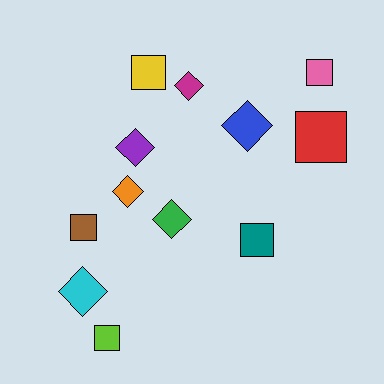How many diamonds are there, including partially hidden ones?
There are 6 diamonds.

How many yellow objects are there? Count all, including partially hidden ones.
There is 1 yellow object.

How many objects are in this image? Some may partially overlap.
There are 12 objects.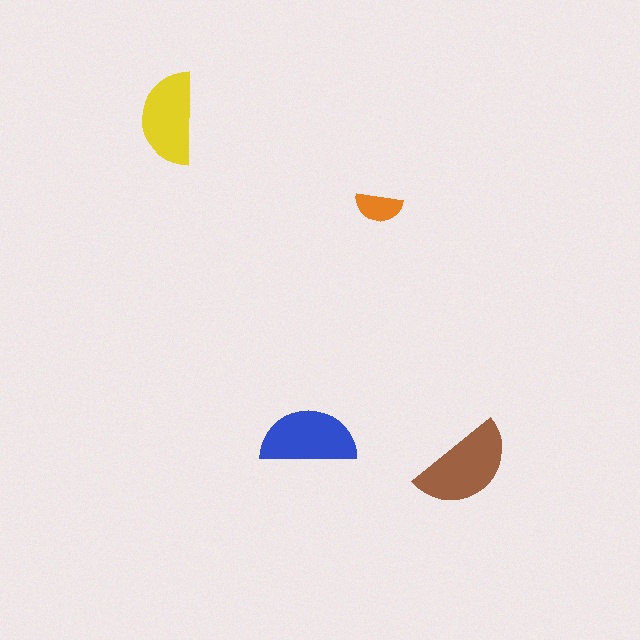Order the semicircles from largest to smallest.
the brown one, the blue one, the yellow one, the orange one.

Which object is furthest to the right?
The brown semicircle is rightmost.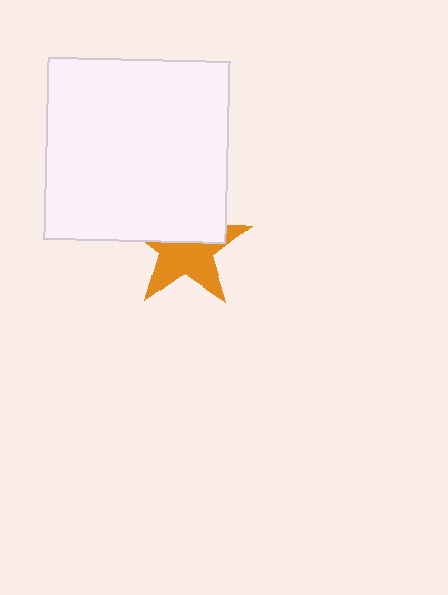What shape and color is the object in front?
The object in front is a white square.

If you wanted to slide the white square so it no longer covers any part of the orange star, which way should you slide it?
Slide it up — that is the most direct way to separate the two shapes.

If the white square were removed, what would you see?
You would see the complete orange star.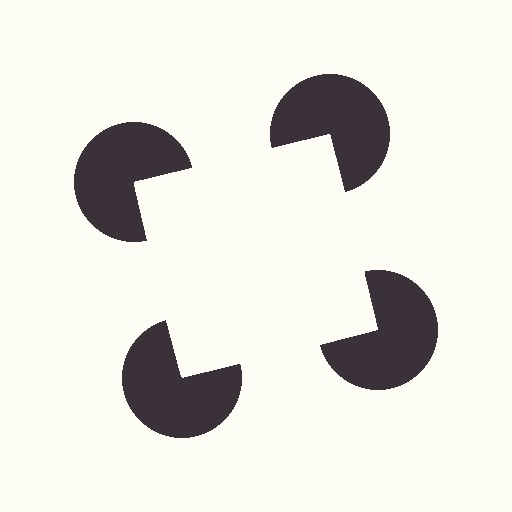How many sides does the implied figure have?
4 sides.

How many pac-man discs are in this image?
There are 4 — one at each vertex of the illusory square.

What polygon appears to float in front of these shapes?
An illusory square — its edges are inferred from the aligned wedge cuts in the pac-man discs, not physically drawn.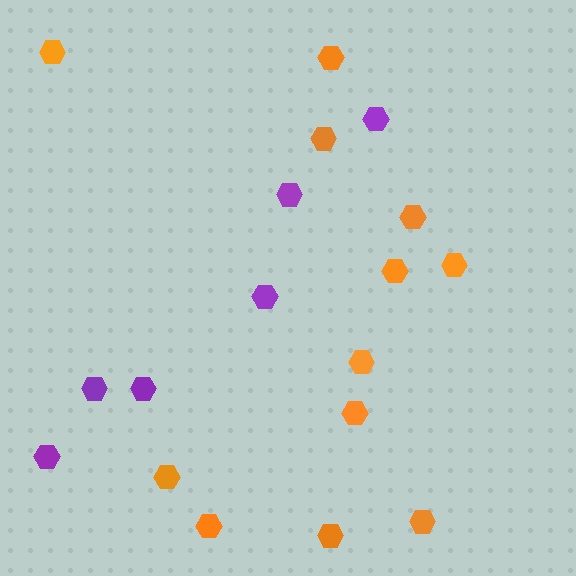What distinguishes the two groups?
There are 2 groups: one group of purple hexagons (6) and one group of orange hexagons (12).